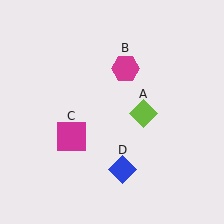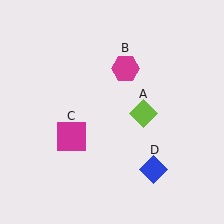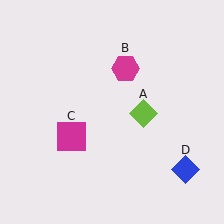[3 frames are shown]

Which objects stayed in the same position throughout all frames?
Lime diamond (object A) and magenta hexagon (object B) and magenta square (object C) remained stationary.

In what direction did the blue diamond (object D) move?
The blue diamond (object D) moved right.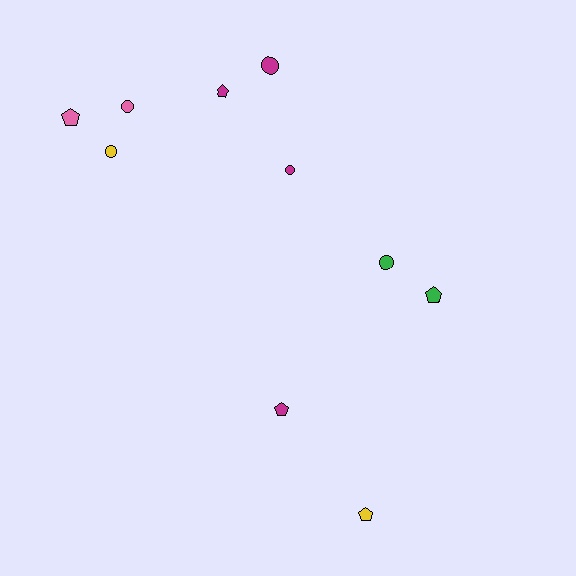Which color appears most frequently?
Magenta, with 4 objects.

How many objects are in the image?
There are 10 objects.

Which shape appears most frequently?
Circle, with 5 objects.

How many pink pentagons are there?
There is 1 pink pentagon.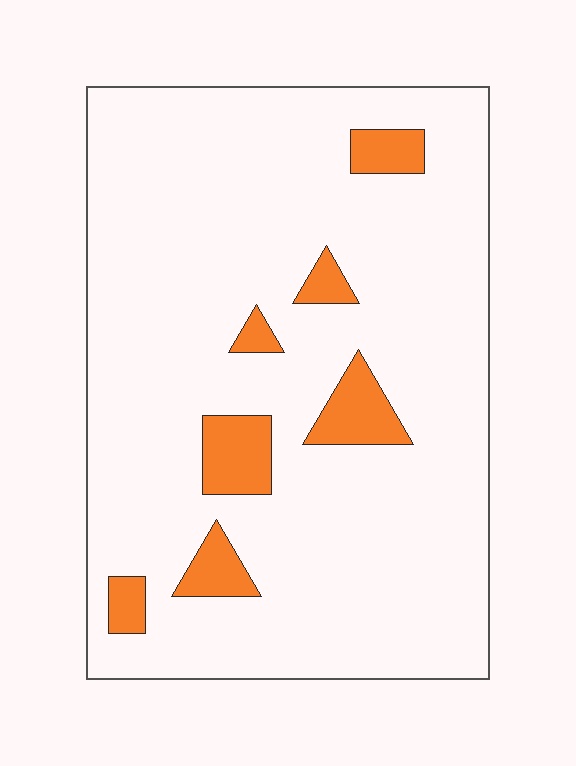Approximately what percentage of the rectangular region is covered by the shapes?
Approximately 10%.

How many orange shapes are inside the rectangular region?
7.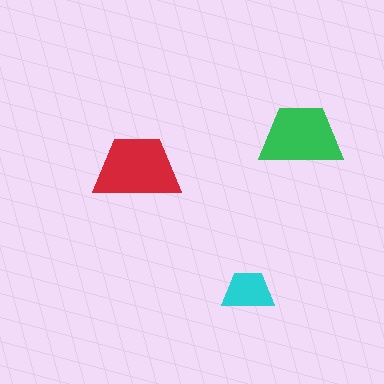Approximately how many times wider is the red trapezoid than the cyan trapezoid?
About 1.5 times wider.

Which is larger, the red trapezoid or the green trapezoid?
The red one.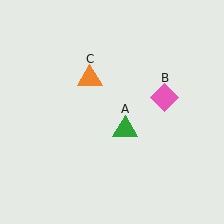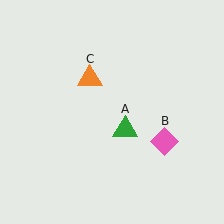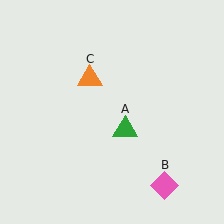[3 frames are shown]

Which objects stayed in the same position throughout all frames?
Green triangle (object A) and orange triangle (object C) remained stationary.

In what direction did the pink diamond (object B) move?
The pink diamond (object B) moved down.